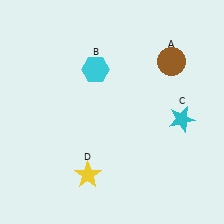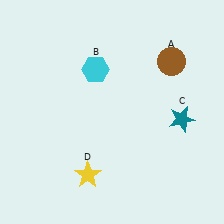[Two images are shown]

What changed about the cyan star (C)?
In Image 1, C is cyan. In Image 2, it changed to teal.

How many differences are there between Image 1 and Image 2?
There is 1 difference between the two images.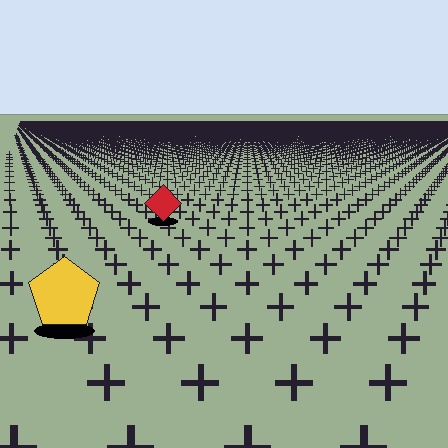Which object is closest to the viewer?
The yellow pentagon is closest. The texture marks near it are larger and more spread out.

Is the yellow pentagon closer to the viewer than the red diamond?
Yes. The yellow pentagon is closer — you can tell from the texture gradient: the ground texture is coarser near it.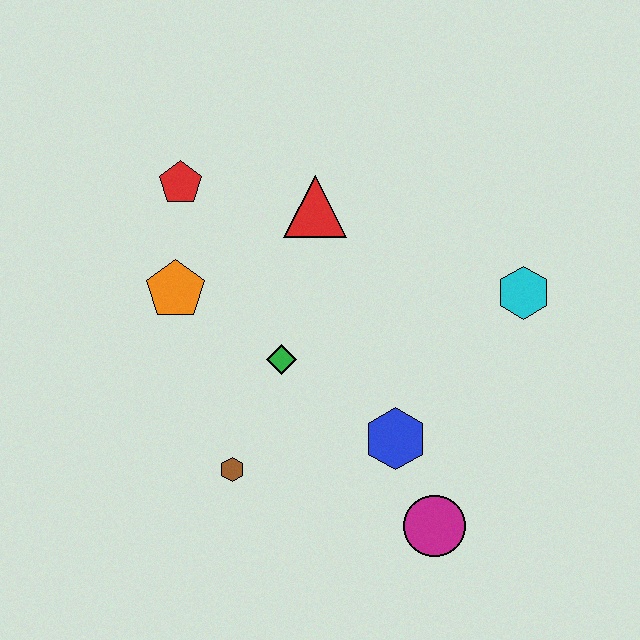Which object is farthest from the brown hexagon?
The cyan hexagon is farthest from the brown hexagon.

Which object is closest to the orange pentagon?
The red pentagon is closest to the orange pentagon.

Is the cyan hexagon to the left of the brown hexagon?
No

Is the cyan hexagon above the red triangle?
No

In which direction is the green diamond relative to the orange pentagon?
The green diamond is to the right of the orange pentagon.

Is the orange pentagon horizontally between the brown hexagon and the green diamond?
No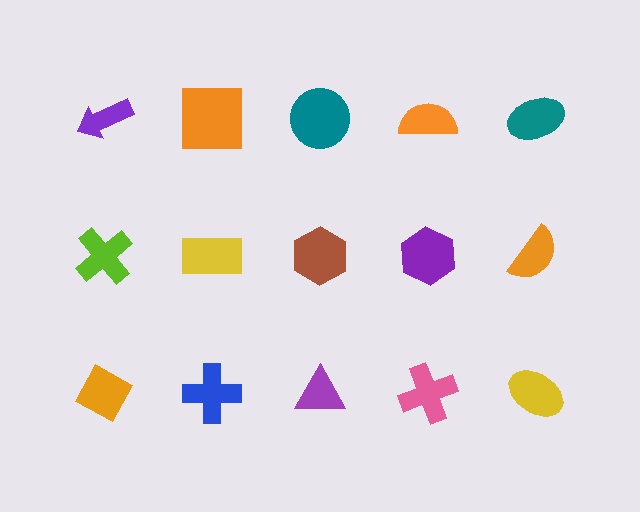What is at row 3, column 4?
A pink cross.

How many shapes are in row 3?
5 shapes.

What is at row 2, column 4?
A purple hexagon.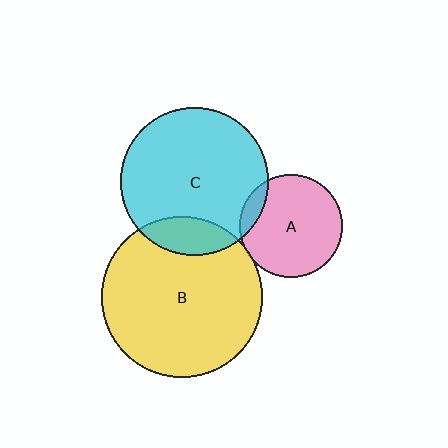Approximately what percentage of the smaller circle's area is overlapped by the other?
Approximately 5%.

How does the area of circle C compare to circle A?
Approximately 2.1 times.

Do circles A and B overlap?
Yes.